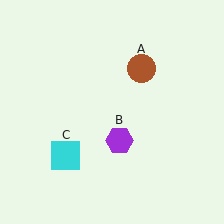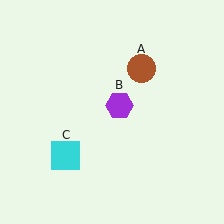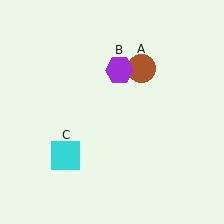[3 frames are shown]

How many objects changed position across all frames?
1 object changed position: purple hexagon (object B).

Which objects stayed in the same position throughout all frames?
Brown circle (object A) and cyan square (object C) remained stationary.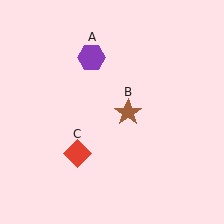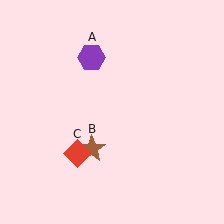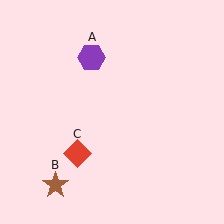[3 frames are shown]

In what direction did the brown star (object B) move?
The brown star (object B) moved down and to the left.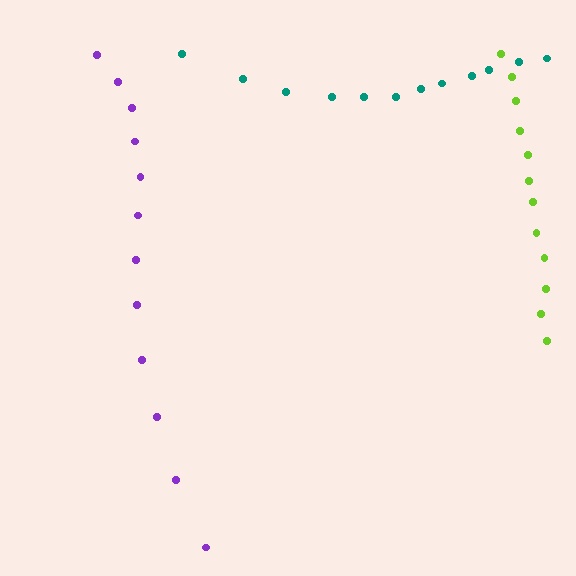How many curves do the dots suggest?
There are 3 distinct paths.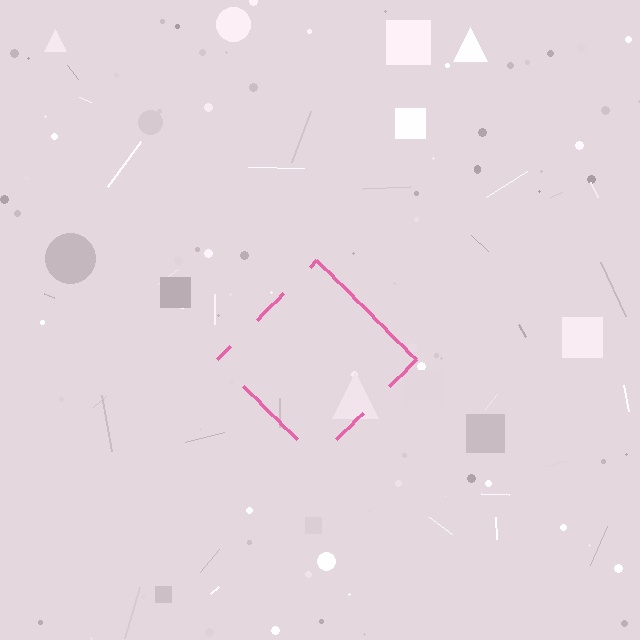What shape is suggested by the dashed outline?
The dashed outline suggests a diamond.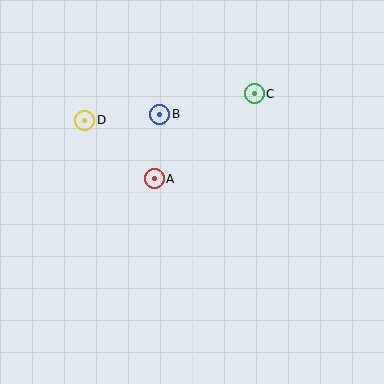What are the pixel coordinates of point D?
Point D is at (85, 120).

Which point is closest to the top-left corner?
Point D is closest to the top-left corner.